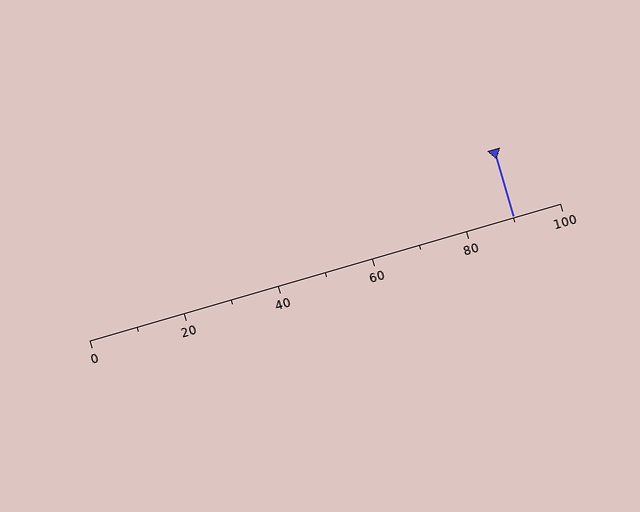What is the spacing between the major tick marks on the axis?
The major ticks are spaced 20 apart.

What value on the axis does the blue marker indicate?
The marker indicates approximately 90.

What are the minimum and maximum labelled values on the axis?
The axis runs from 0 to 100.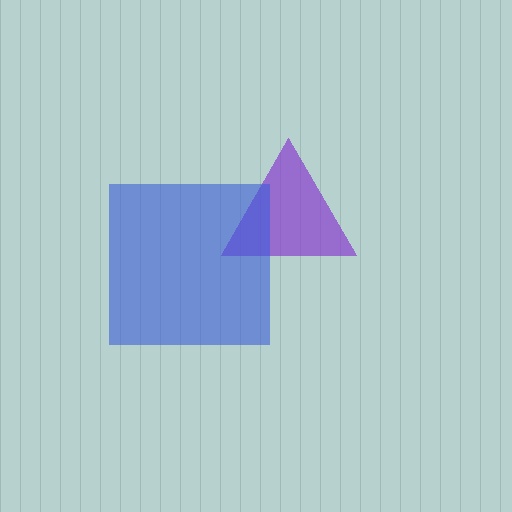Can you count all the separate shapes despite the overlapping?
Yes, there are 2 separate shapes.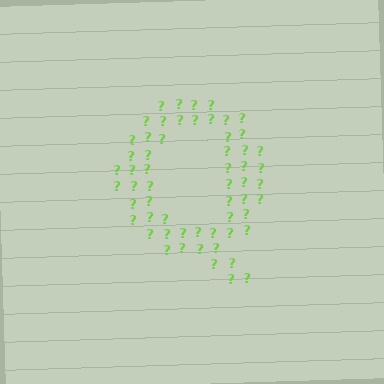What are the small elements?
The small elements are question marks.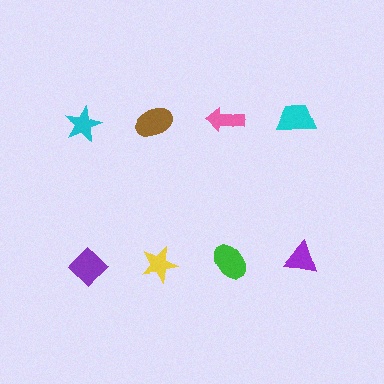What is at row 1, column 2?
A brown ellipse.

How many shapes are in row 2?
4 shapes.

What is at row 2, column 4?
A purple triangle.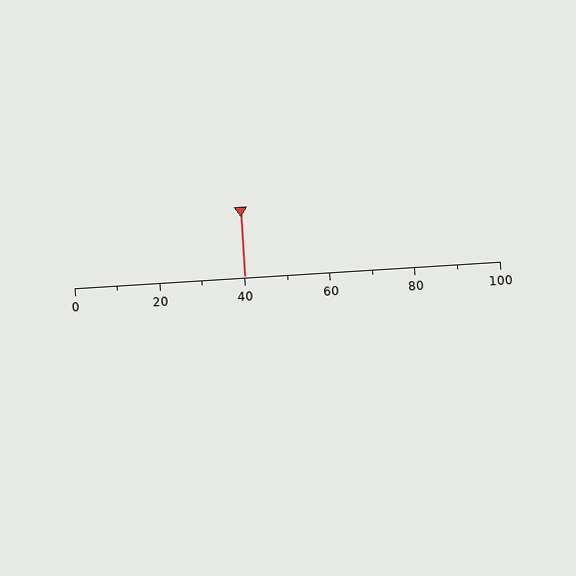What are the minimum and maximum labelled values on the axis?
The axis runs from 0 to 100.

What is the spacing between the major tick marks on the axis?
The major ticks are spaced 20 apart.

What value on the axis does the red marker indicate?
The marker indicates approximately 40.